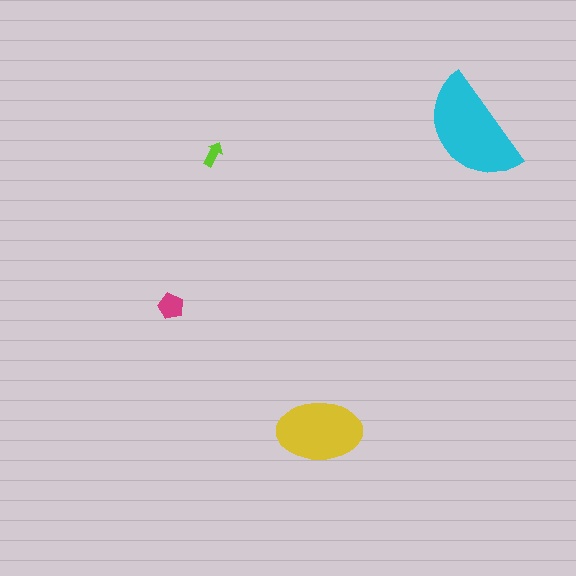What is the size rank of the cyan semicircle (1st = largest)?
1st.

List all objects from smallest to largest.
The lime arrow, the magenta pentagon, the yellow ellipse, the cyan semicircle.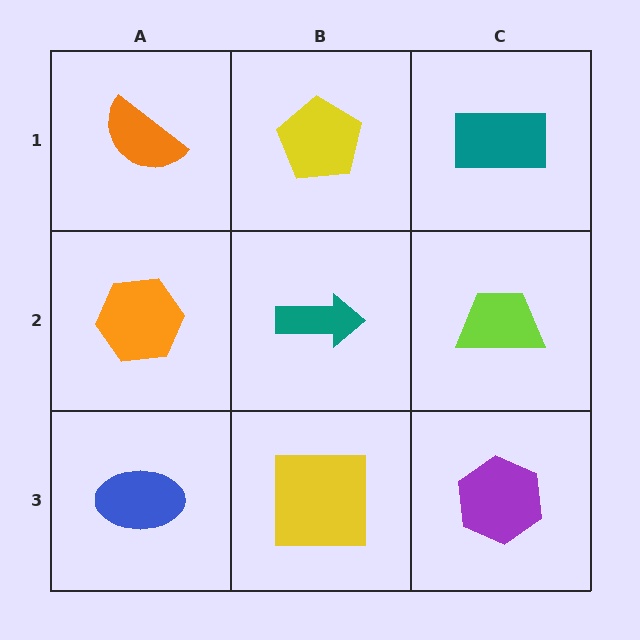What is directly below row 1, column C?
A lime trapezoid.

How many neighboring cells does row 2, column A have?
3.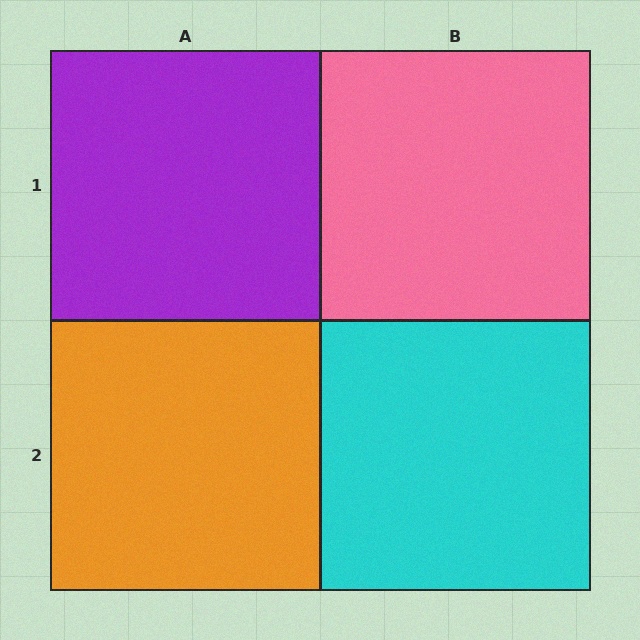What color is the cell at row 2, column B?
Cyan.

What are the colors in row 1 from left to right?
Purple, pink.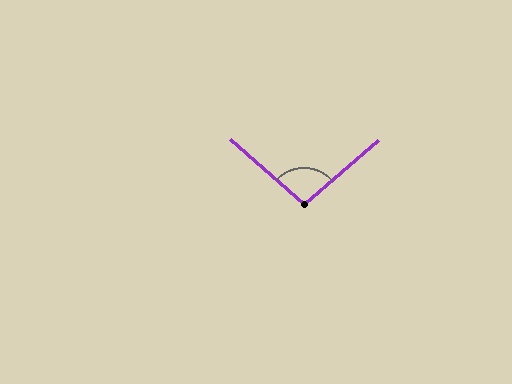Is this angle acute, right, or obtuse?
It is obtuse.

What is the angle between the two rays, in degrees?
Approximately 98 degrees.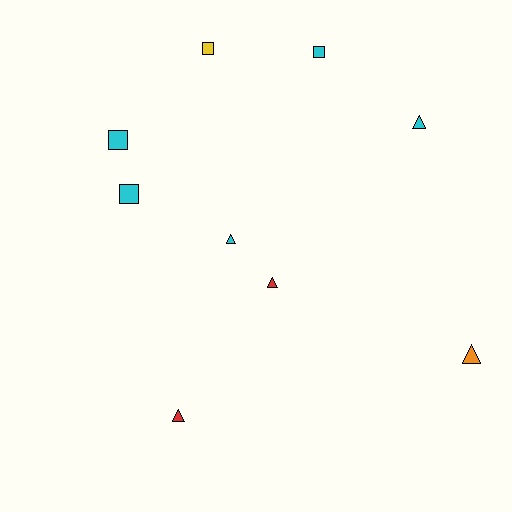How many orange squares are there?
There are no orange squares.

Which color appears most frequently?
Cyan, with 5 objects.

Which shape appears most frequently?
Triangle, with 5 objects.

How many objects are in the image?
There are 9 objects.